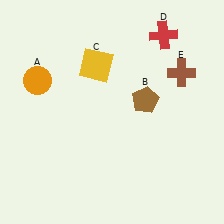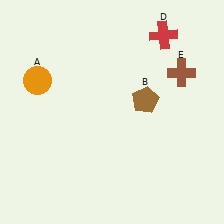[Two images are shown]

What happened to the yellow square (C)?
The yellow square (C) was removed in Image 2. It was in the top-left area of Image 1.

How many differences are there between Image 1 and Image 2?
There is 1 difference between the two images.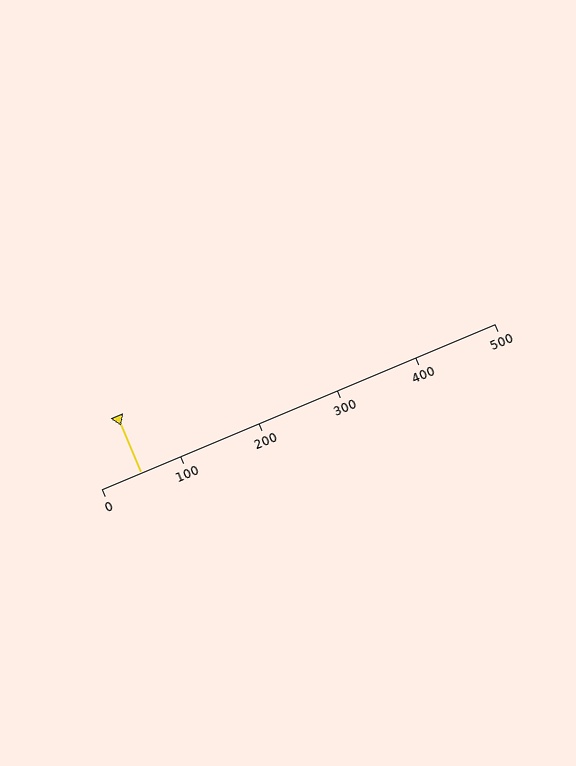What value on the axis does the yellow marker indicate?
The marker indicates approximately 50.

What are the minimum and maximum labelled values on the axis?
The axis runs from 0 to 500.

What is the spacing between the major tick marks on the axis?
The major ticks are spaced 100 apart.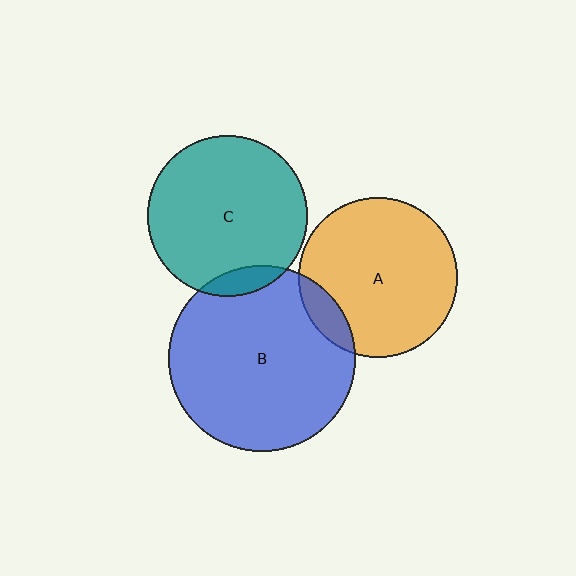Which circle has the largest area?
Circle B (blue).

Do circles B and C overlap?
Yes.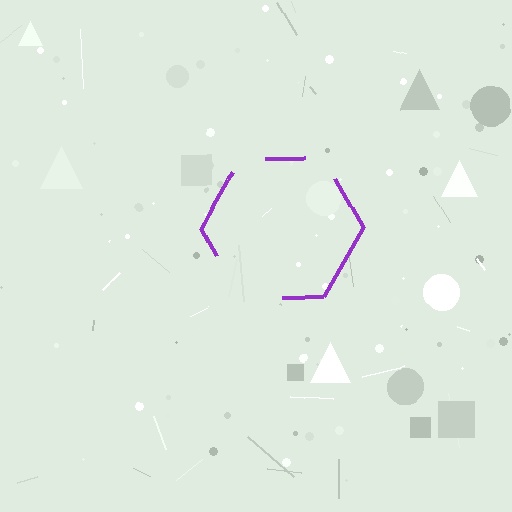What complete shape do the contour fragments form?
The contour fragments form a hexagon.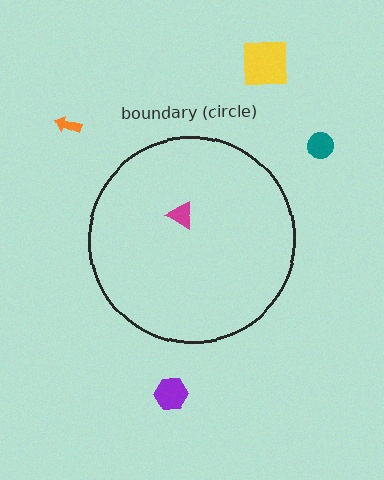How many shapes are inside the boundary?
1 inside, 4 outside.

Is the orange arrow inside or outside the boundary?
Outside.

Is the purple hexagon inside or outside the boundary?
Outside.